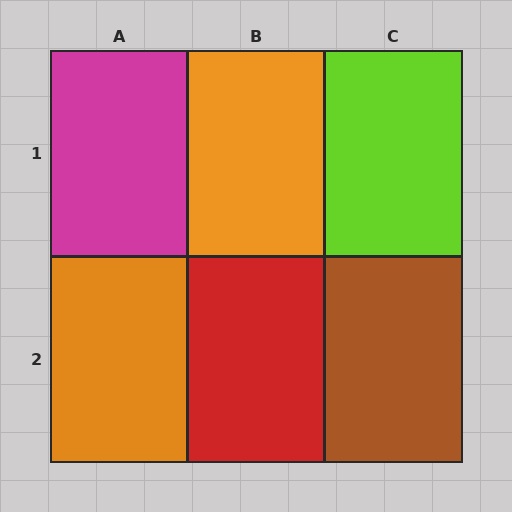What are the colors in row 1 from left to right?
Magenta, orange, lime.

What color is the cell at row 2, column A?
Orange.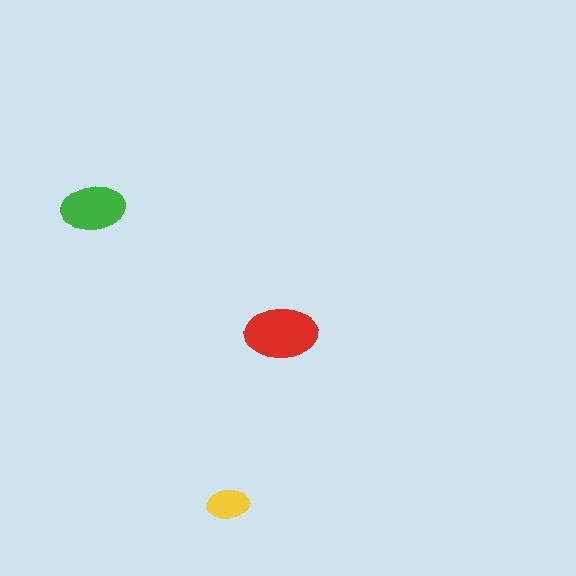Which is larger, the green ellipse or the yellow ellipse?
The green one.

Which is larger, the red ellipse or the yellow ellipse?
The red one.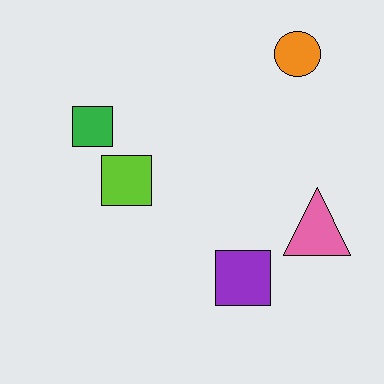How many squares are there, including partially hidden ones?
There are 3 squares.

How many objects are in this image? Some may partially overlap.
There are 5 objects.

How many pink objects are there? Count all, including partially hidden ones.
There is 1 pink object.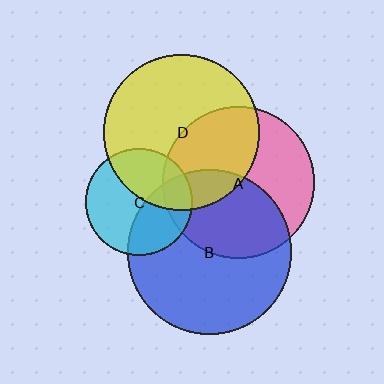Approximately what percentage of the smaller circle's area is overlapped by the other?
Approximately 40%.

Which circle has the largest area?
Circle B (blue).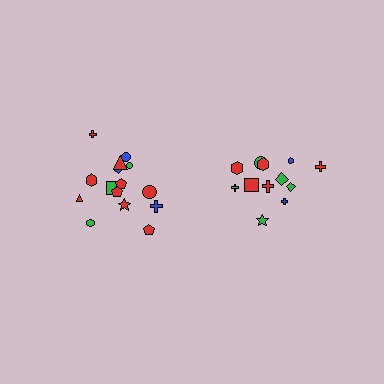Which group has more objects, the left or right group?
The left group.